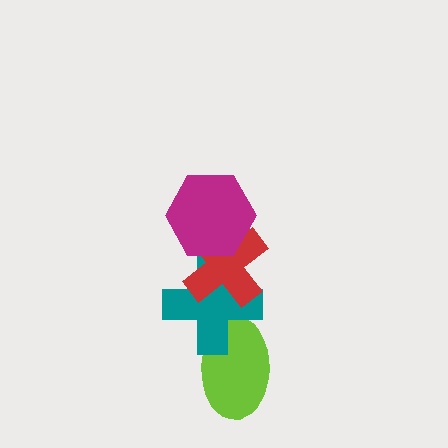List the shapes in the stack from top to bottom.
From top to bottom: the magenta hexagon, the red cross, the teal cross, the lime ellipse.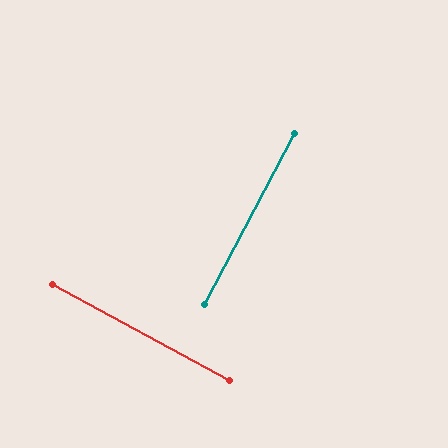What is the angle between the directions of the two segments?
Approximately 89 degrees.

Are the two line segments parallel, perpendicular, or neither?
Perpendicular — they meet at approximately 89°.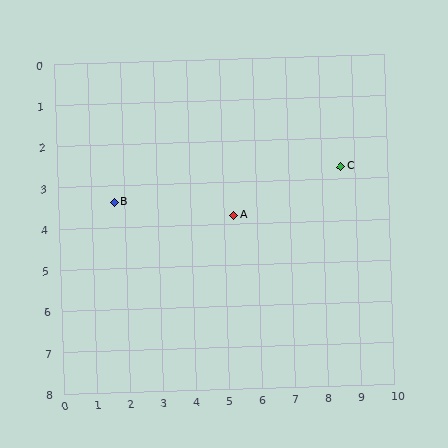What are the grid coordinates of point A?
Point A is at approximately (5.3, 3.8).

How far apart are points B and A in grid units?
Points B and A are about 3.6 grid units apart.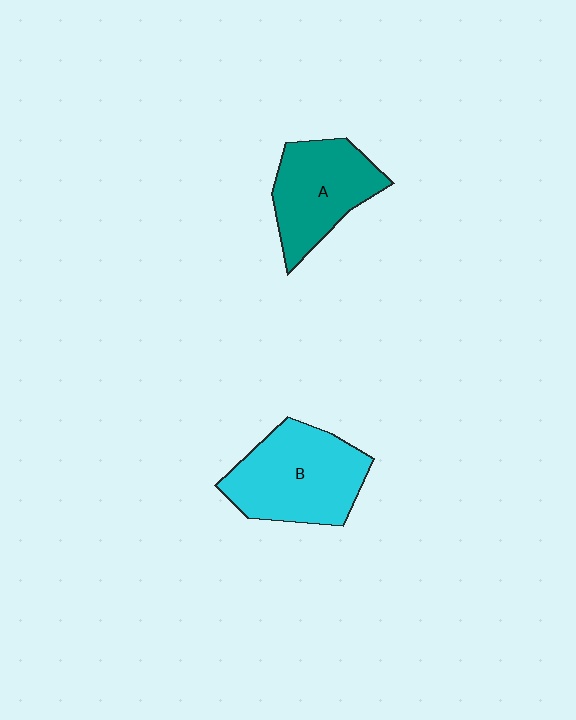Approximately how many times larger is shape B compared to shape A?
Approximately 1.2 times.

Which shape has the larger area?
Shape B (cyan).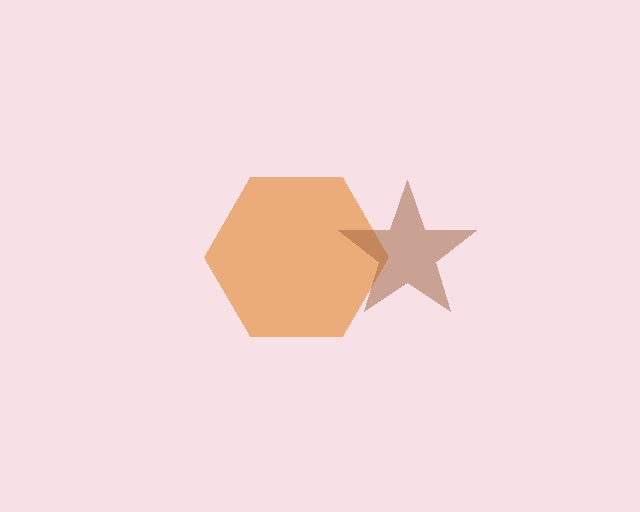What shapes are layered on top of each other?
The layered shapes are: an orange hexagon, a brown star.